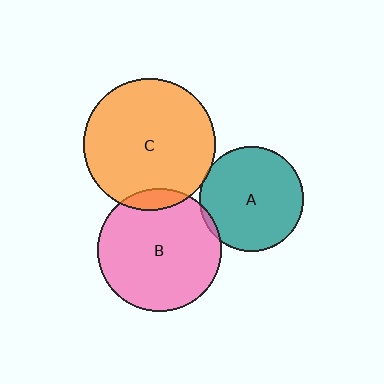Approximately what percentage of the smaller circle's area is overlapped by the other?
Approximately 5%.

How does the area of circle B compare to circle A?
Approximately 1.4 times.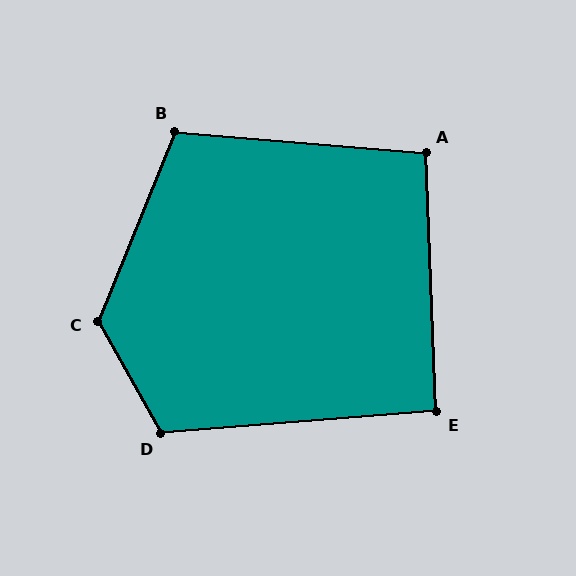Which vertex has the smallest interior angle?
E, at approximately 92 degrees.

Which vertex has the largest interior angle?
C, at approximately 129 degrees.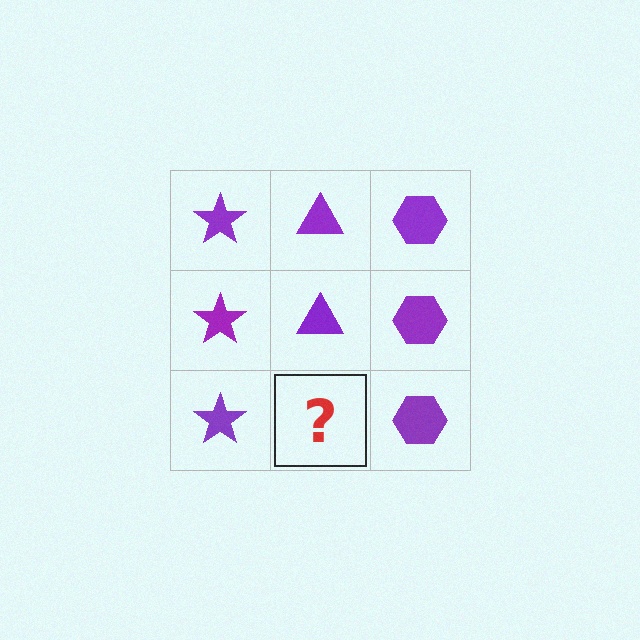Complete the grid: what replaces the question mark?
The question mark should be replaced with a purple triangle.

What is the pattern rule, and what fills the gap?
The rule is that each column has a consistent shape. The gap should be filled with a purple triangle.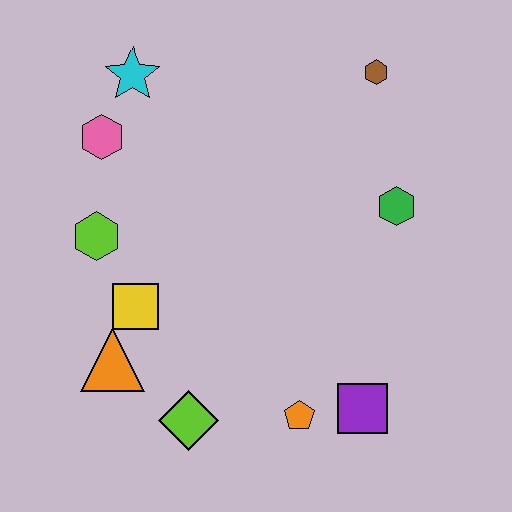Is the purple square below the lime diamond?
No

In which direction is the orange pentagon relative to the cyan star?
The orange pentagon is below the cyan star.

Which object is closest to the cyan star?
The pink hexagon is closest to the cyan star.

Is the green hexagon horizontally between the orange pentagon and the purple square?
No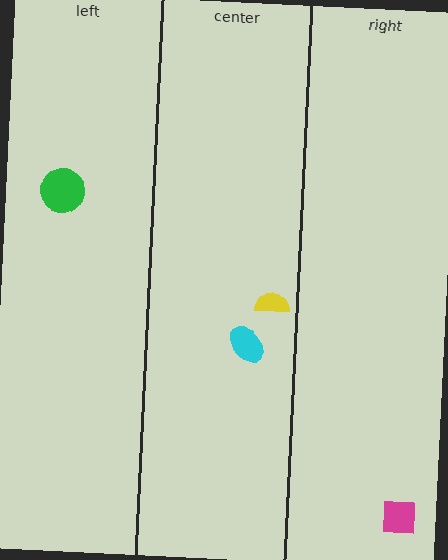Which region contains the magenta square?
The right region.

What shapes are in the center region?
The cyan ellipse, the yellow semicircle.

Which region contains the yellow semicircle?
The center region.